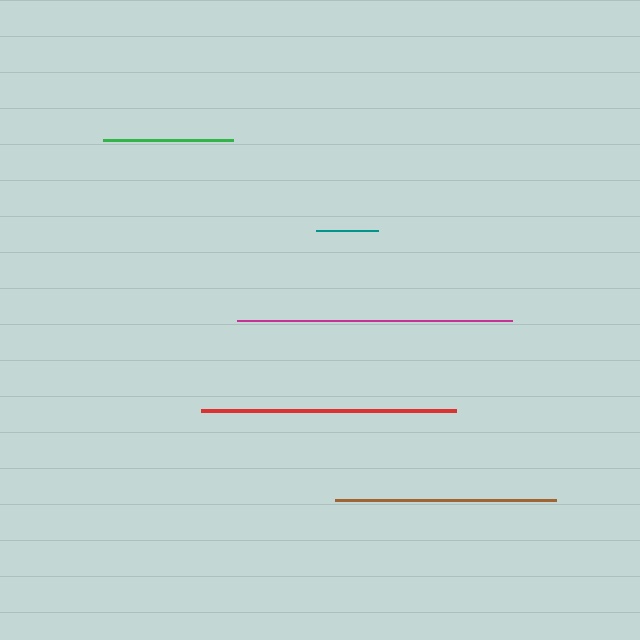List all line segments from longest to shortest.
From longest to shortest: magenta, red, brown, green, teal.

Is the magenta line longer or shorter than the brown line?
The magenta line is longer than the brown line.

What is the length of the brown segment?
The brown segment is approximately 221 pixels long.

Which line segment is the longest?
The magenta line is the longest at approximately 276 pixels.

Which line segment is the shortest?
The teal line is the shortest at approximately 62 pixels.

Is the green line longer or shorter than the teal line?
The green line is longer than the teal line.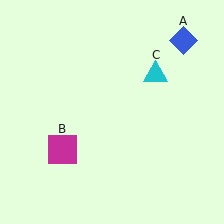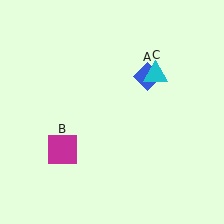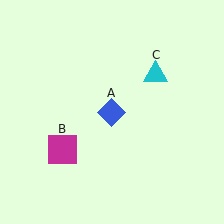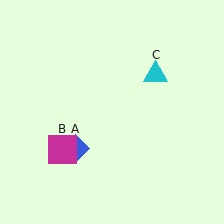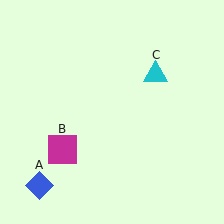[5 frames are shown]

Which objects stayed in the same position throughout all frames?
Magenta square (object B) and cyan triangle (object C) remained stationary.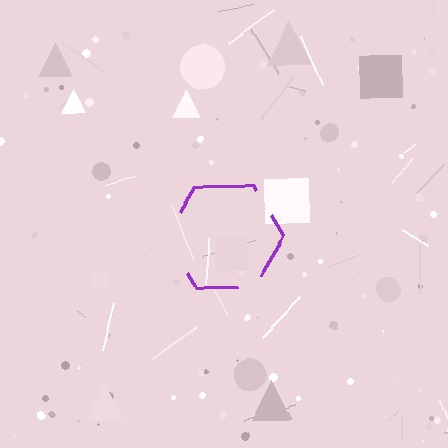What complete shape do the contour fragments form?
The contour fragments form a hexagon.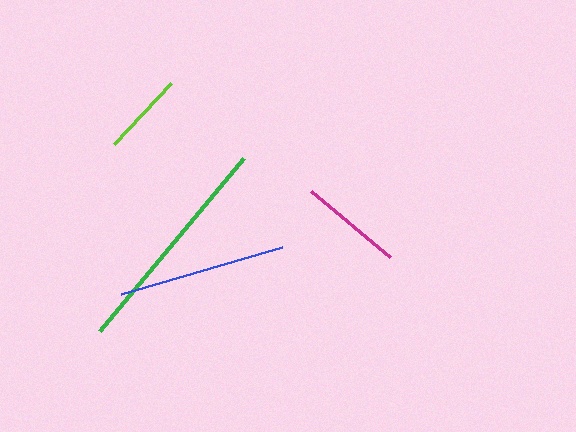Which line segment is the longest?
The green line is the longest at approximately 226 pixels.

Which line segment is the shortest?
The lime line is the shortest at approximately 83 pixels.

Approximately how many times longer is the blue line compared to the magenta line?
The blue line is approximately 1.6 times the length of the magenta line.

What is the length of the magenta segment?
The magenta segment is approximately 103 pixels long.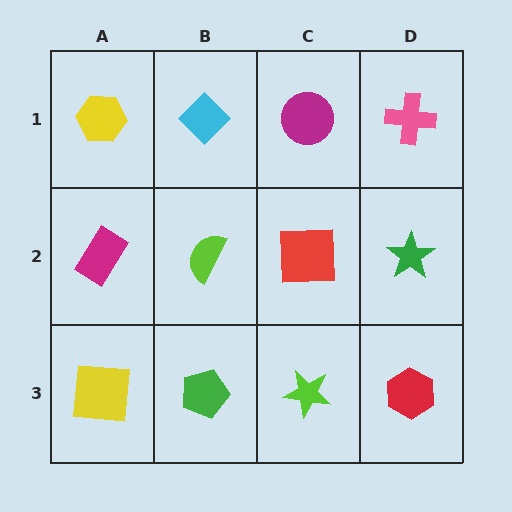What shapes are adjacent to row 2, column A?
A yellow hexagon (row 1, column A), a yellow square (row 3, column A), a lime semicircle (row 2, column B).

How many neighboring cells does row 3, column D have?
2.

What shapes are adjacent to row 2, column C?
A magenta circle (row 1, column C), a lime star (row 3, column C), a lime semicircle (row 2, column B), a green star (row 2, column D).